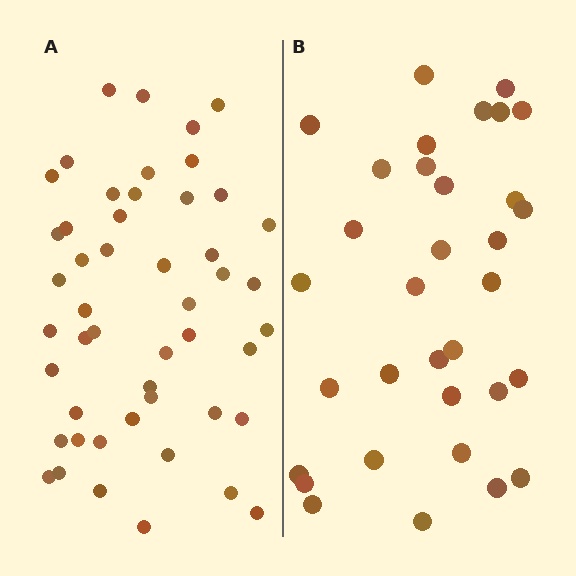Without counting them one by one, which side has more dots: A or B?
Region A (the left region) has more dots.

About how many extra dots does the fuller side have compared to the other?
Region A has approximately 15 more dots than region B.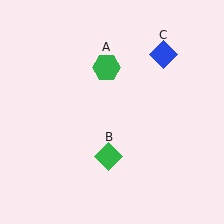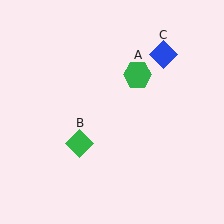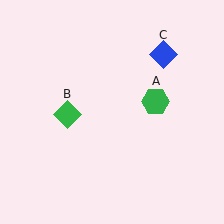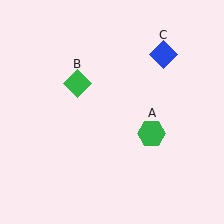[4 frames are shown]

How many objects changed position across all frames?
2 objects changed position: green hexagon (object A), green diamond (object B).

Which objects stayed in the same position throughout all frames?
Blue diamond (object C) remained stationary.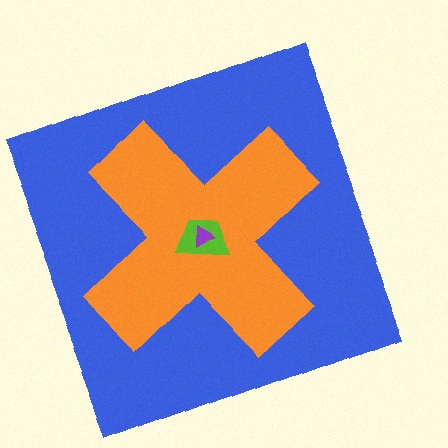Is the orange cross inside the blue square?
Yes.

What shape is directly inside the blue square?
The orange cross.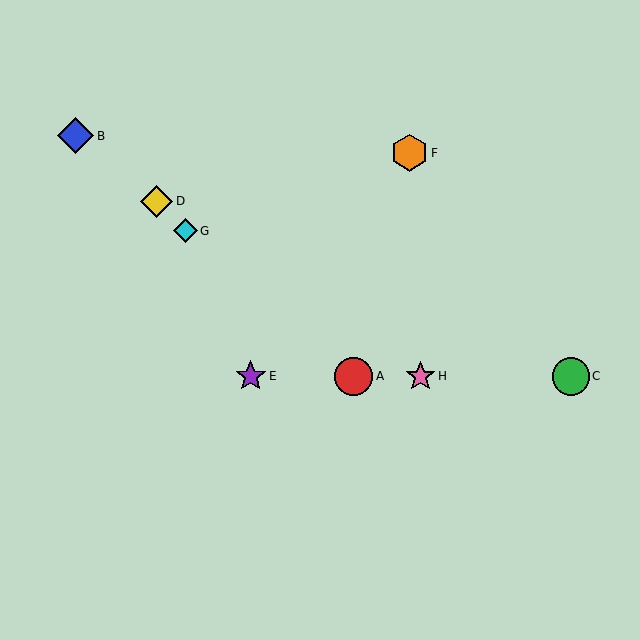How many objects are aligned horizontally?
4 objects (A, C, E, H) are aligned horizontally.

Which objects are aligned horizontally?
Objects A, C, E, H are aligned horizontally.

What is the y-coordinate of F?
Object F is at y≈153.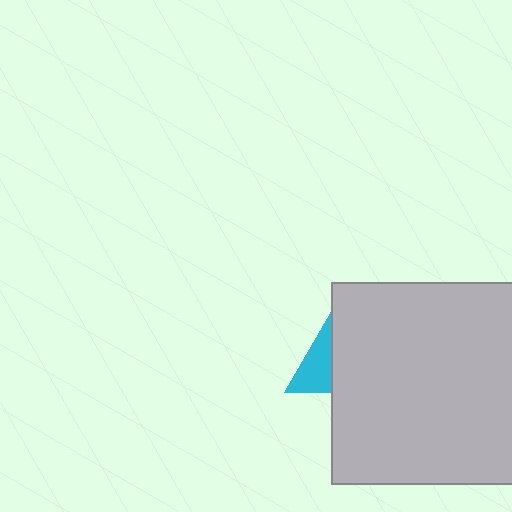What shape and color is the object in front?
The object in front is a light gray square.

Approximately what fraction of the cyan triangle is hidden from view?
Roughly 62% of the cyan triangle is hidden behind the light gray square.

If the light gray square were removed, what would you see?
You would see the complete cyan triangle.